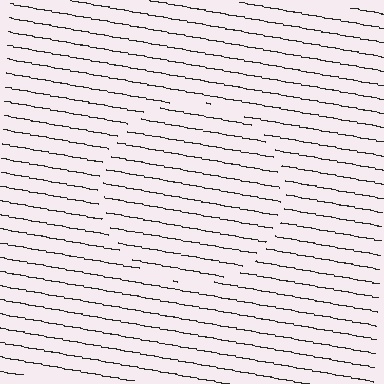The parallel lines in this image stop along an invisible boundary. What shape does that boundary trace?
An illusory circle. The interior of the shape contains the same grating, shifted by half a period — the contour is defined by the phase discontinuity where line-ends from the inner and outer gratings abut.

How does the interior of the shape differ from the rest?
The interior of the shape contains the same grating, shifted by half a period — the contour is defined by the phase discontinuity where line-ends from the inner and outer gratings abut.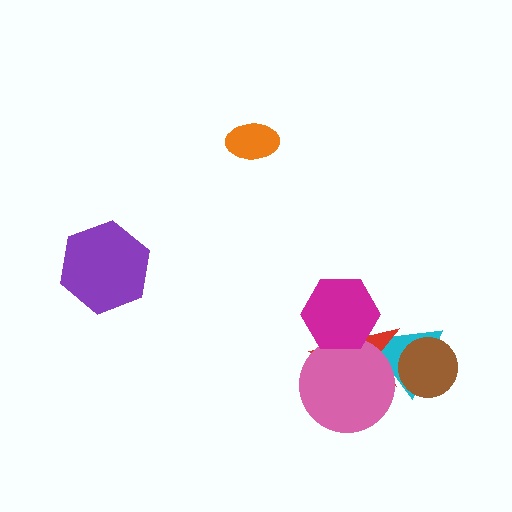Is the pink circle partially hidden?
Yes, it is partially covered by another shape.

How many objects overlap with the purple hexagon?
0 objects overlap with the purple hexagon.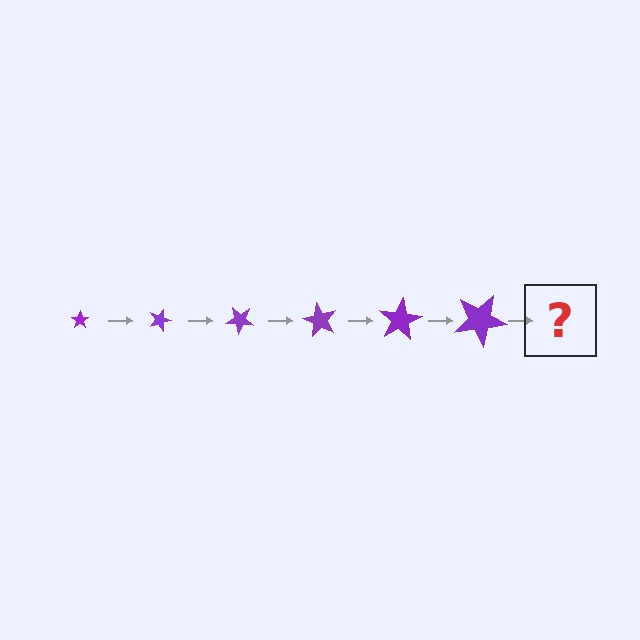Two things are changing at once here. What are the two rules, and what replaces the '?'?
The two rules are that the star grows larger each step and it rotates 20 degrees each step. The '?' should be a star, larger than the previous one and rotated 120 degrees from the start.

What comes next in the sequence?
The next element should be a star, larger than the previous one and rotated 120 degrees from the start.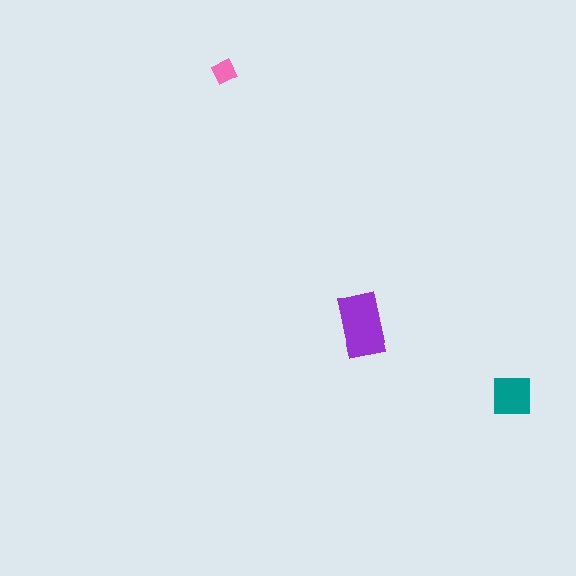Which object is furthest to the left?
The pink diamond is leftmost.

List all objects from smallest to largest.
The pink diamond, the teal square, the purple rectangle.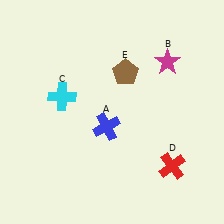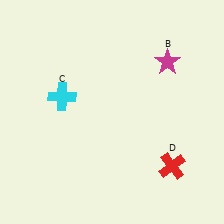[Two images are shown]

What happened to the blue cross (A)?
The blue cross (A) was removed in Image 2. It was in the bottom-left area of Image 1.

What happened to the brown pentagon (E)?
The brown pentagon (E) was removed in Image 2. It was in the top-right area of Image 1.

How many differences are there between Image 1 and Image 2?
There are 2 differences between the two images.